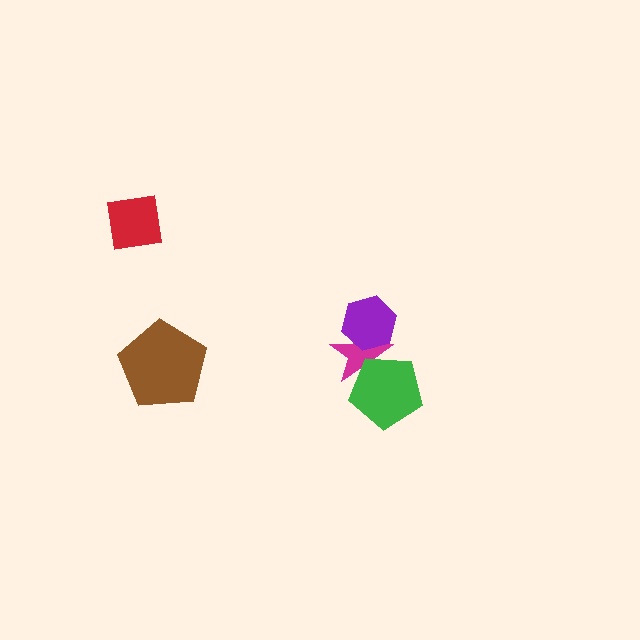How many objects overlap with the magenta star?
2 objects overlap with the magenta star.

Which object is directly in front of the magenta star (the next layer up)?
The green pentagon is directly in front of the magenta star.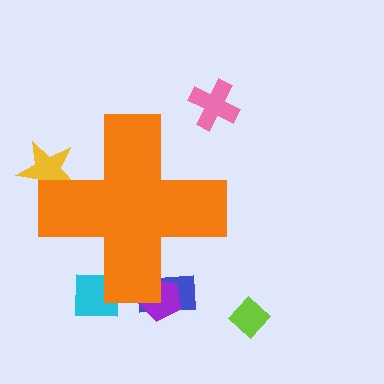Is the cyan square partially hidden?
Yes, the cyan square is partially hidden behind the orange cross.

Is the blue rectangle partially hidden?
Yes, the blue rectangle is partially hidden behind the orange cross.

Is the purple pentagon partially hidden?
Yes, the purple pentagon is partially hidden behind the orange cross.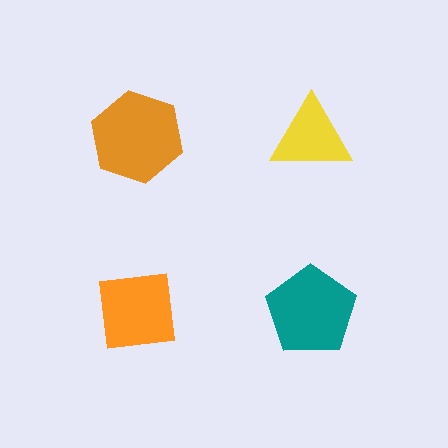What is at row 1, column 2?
A yellow triangle.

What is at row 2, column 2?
A teal pentagon.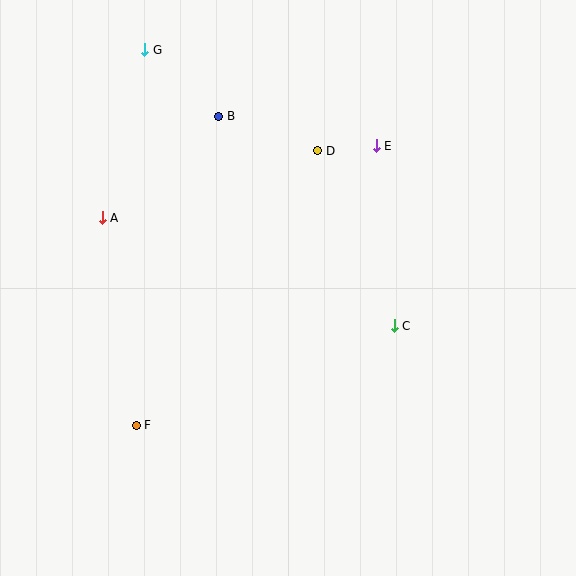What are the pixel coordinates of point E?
Point E is at (376, 146).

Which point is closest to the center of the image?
Point C at (394, 326) is closest to the center.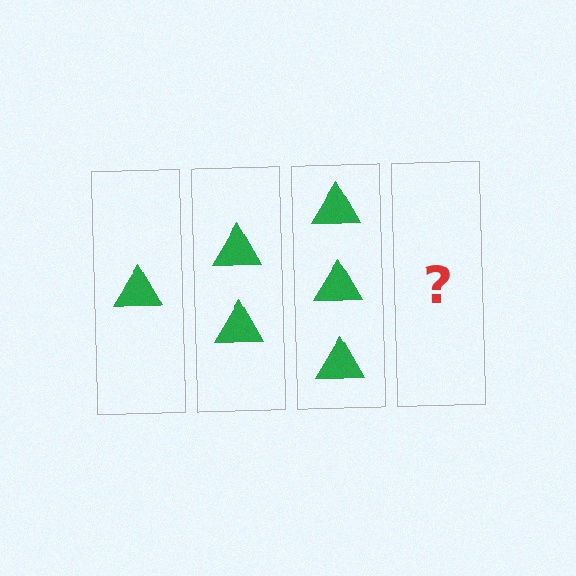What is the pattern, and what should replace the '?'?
The pattern is that each step adds one more triangle. The '?' should be 4 triangles.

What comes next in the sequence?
The next element should be 4 triangles.